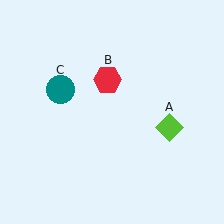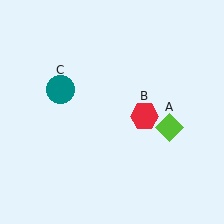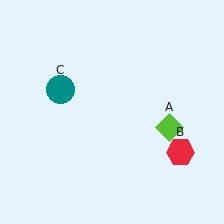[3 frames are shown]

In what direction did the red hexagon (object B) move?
The red hexagon (object B) moved down and to the right.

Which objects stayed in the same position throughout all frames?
Lime diamond (object A) and teal circle (object C) remained stationary.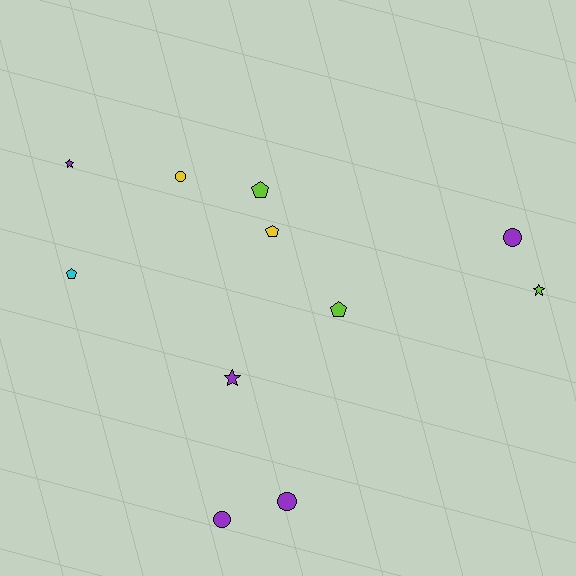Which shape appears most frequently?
Circle, with 4 objects.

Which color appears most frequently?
Purple, with 5 objects.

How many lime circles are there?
There are no lime circles.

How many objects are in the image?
There are 11 objects.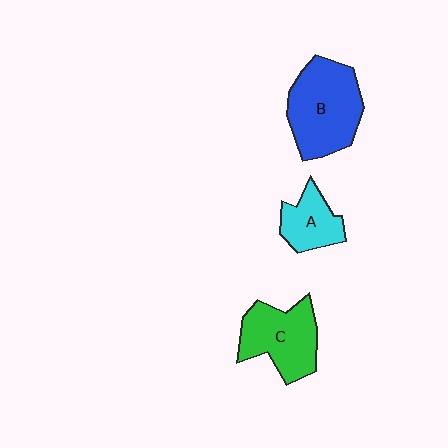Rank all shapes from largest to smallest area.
From largest to smallest: B (blue), C (green), A (cyan).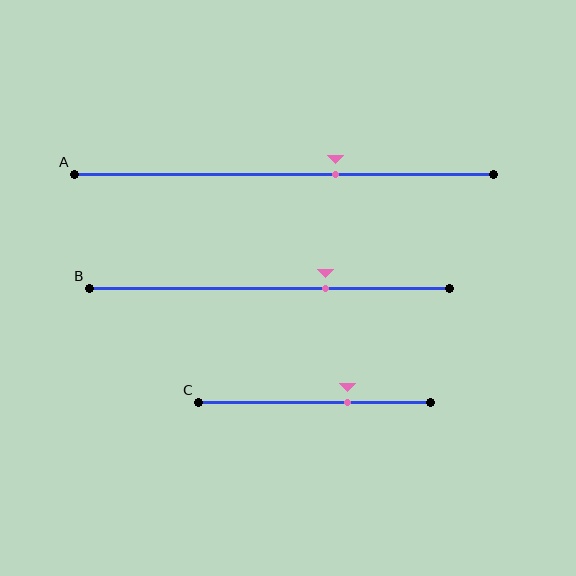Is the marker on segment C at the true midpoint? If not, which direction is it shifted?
No, the marker on segment C is shifted to the right by about 14% of the segment length.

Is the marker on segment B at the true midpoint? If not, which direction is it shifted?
No, the marker on segment B is shifted to the right by about 16% of the segment length.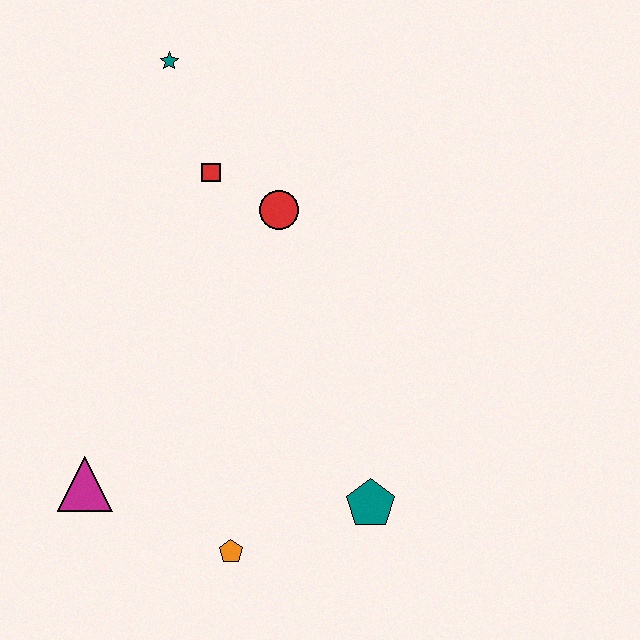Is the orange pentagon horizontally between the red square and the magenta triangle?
No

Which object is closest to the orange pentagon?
The teal pentagon is closest to the orange pentagon.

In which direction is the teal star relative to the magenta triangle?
The teal star is above the magenta triangle.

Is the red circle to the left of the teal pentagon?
Yes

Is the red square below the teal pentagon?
No